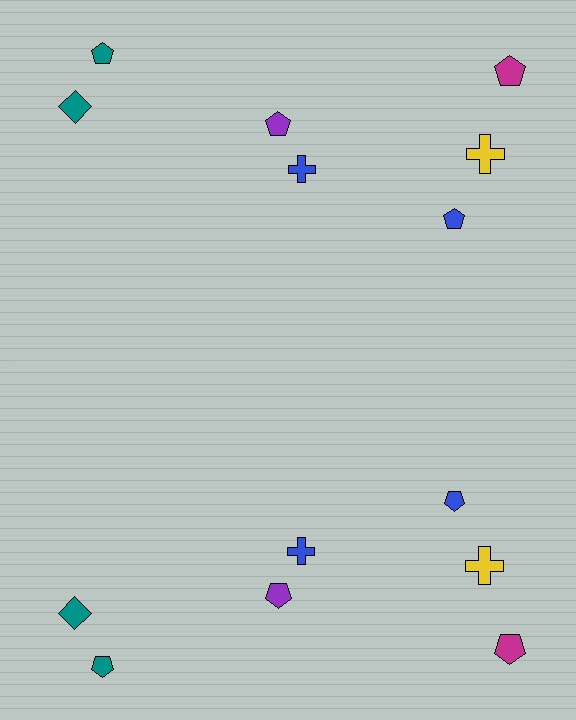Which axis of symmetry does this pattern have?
The pattern has a horizontal axis of symmetry running through the center of the image.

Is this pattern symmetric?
Yes, this pattern has bilateral (reflection) symmetry.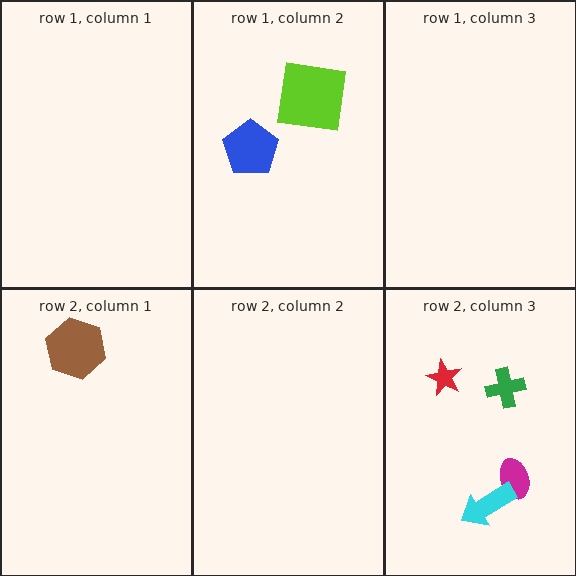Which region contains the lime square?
The row 1, column 2 region.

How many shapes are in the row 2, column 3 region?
4.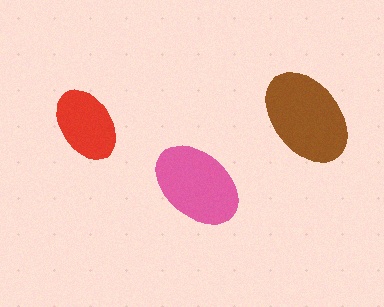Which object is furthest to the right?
The brown ellipse is rightmost.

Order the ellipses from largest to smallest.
the brown one, the pink one, the red one.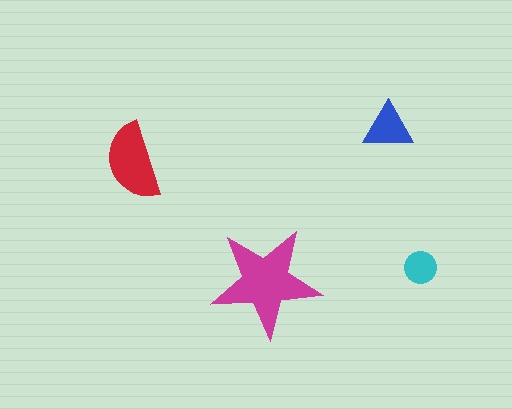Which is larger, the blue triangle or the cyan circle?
The blue triangle.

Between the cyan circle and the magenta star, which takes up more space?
The magenta star.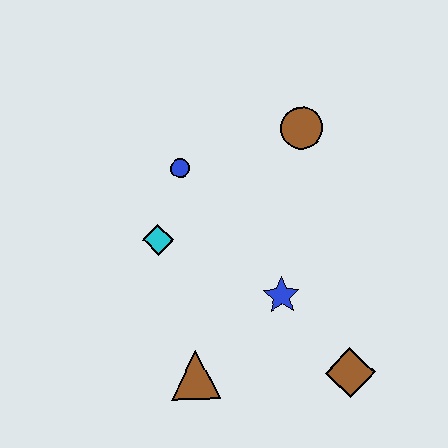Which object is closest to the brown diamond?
The blue star is closest to the brown diamond.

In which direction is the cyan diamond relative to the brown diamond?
The cyan diamond is to the left of the brown diamond.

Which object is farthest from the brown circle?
The brown triangle is farthest from the brown circle.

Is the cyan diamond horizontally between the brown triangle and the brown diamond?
No